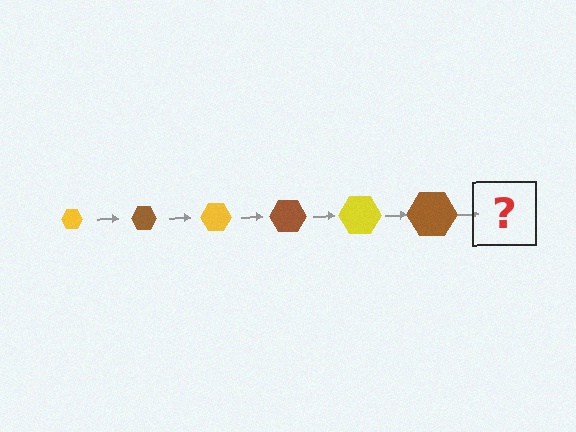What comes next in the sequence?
The next element should be a yellow hexagon, larger than the previous one.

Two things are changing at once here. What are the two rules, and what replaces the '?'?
The two rules are that the hexagon grows larger each step and the color cycles through yellow and brown. The '?' should be a yellow hexagon, larger than the previous one.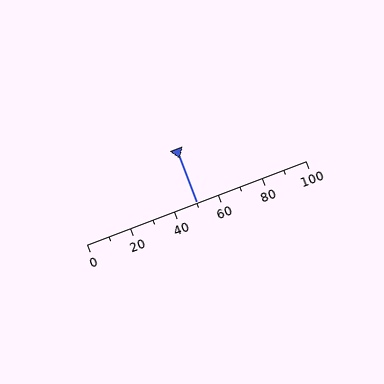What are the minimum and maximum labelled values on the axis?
The axis runs from 0 to 100.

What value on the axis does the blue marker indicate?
The marker indicates approximately 50.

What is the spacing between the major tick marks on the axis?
The major ticks are spaced 20 apart.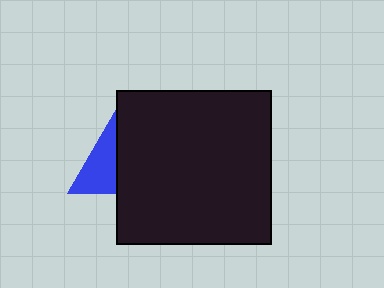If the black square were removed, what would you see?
You would see the complete blue triangle.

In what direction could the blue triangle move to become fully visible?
The blue triangle could move left. That would shift it out from behind the black square entirely.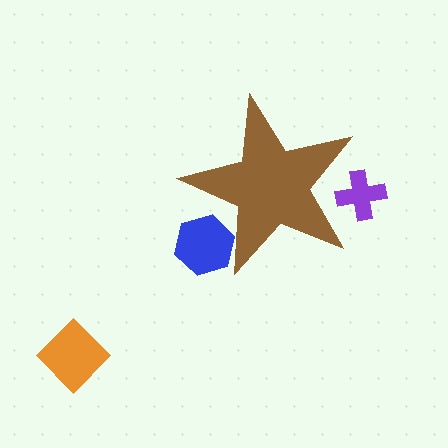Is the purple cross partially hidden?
Yes, the purple cross is partially hidden behind the brown star.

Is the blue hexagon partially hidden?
Yes, the blue hexagon is partially hidden behind the brown star.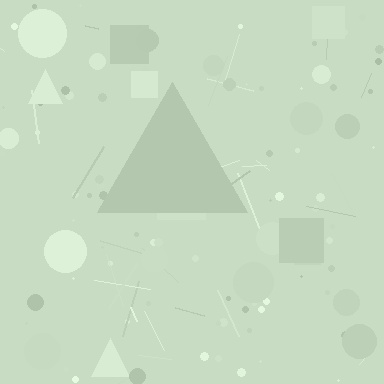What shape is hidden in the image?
A triangle is hidden in the image.